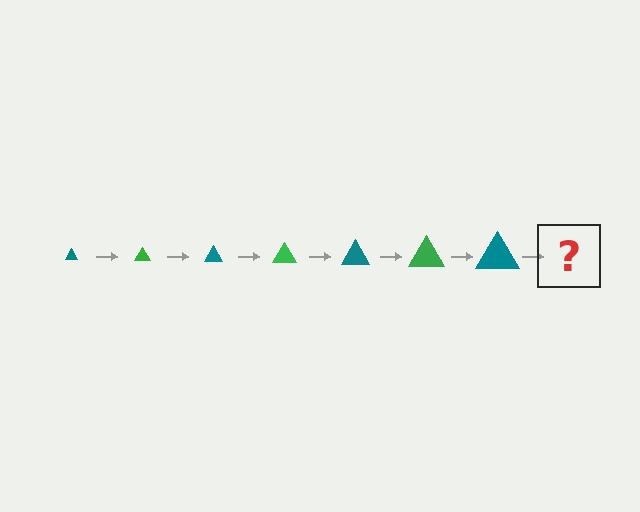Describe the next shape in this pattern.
It should be a green triangle, larger than the previous one.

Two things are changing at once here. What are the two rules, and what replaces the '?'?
The two rules are that the triangle grows larger each step and the color cycles through teal and green. The '?' should be a green triangle, larger than the previous one.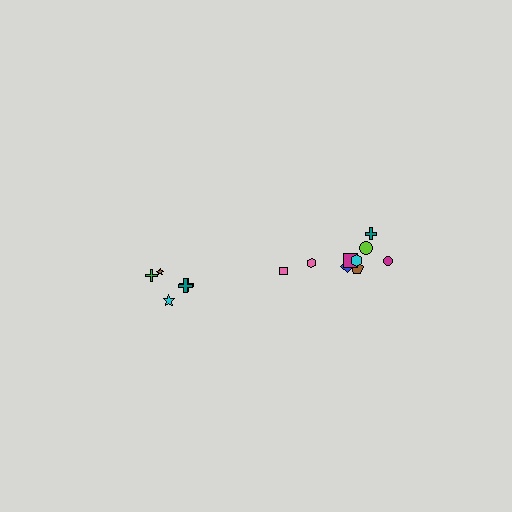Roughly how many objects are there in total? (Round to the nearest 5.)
Roughly 15 objects in total.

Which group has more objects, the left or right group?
The right group.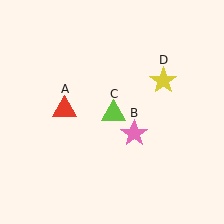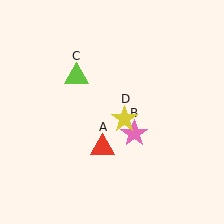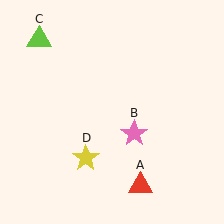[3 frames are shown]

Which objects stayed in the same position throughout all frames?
Pink star (object B) remained stationary.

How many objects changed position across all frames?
3 objects changed position: red triangle (object A), lime triangle (object C), yellow star (object D).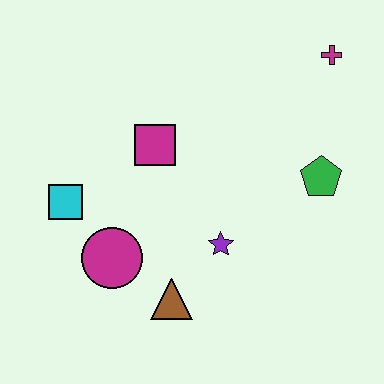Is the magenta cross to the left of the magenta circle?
No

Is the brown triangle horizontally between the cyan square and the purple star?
Yes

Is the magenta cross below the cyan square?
No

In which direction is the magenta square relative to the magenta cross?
The magenta square is to the left of the magenta cross.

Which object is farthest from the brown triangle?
The magenta cross is farthest from the brown triangle.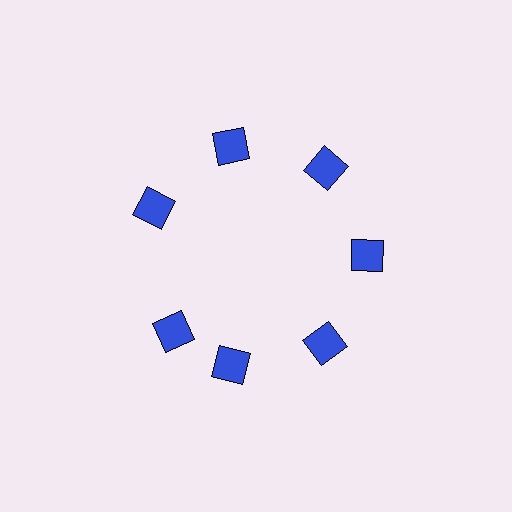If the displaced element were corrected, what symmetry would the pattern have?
It would have 7-fold rotational symmetry — the pattern would map onto itself every 51 degrees.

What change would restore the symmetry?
The symmetry would be restored by rotating it back into even spacing with its neighbors so that all 7 squares sit at equal angles and equal distance from the center.